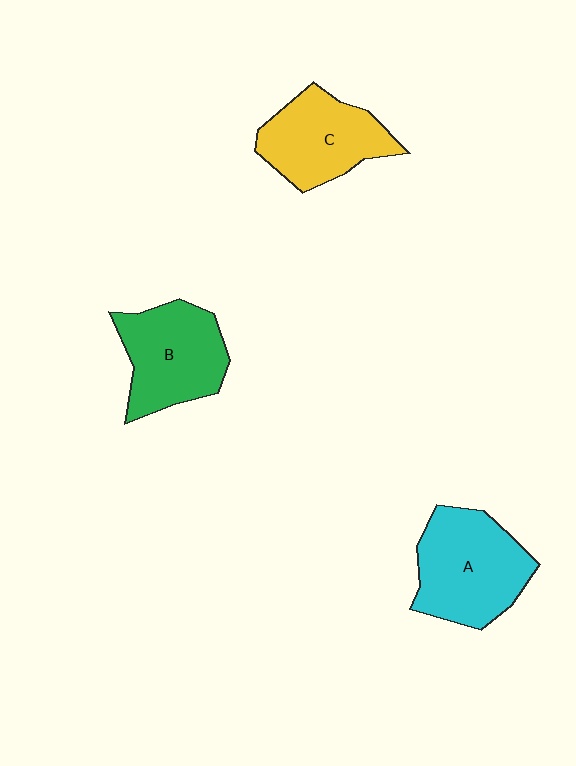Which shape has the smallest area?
Shape C (yellow).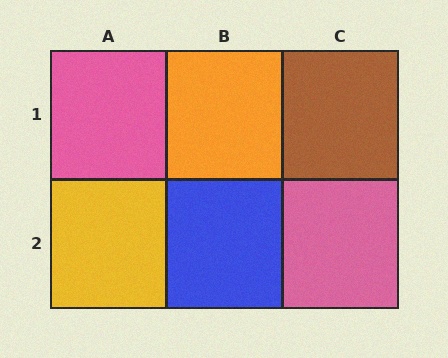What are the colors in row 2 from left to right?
Yellow, blue, pink.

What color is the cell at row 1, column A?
Pink.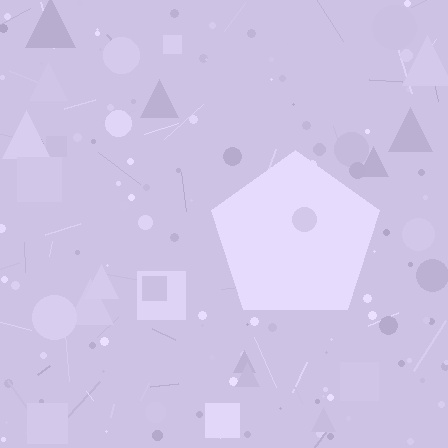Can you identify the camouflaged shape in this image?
The camouflaged shape is a pentagon.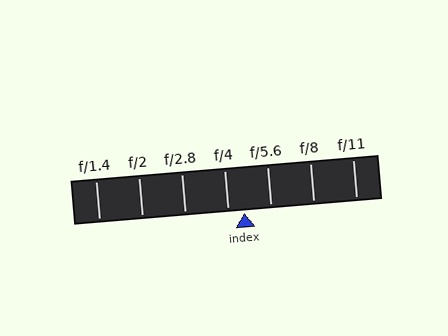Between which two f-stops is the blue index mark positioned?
The index mark is between f/4 and f/5.6.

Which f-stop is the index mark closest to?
The index mark is closest to f/4.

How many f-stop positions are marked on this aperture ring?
There are 7 f-stop positions marked.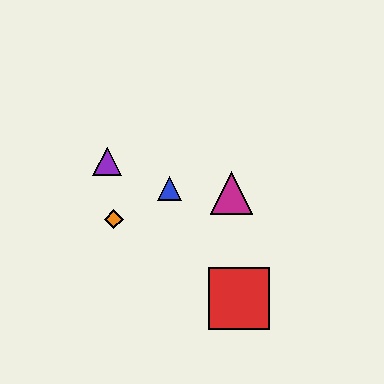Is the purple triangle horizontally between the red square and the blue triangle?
No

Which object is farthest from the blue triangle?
The red square is farthest from the blue triangle.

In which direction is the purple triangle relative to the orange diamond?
The purple triangle is above the orange diamond.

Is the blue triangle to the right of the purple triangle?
Yes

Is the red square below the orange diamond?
Yes